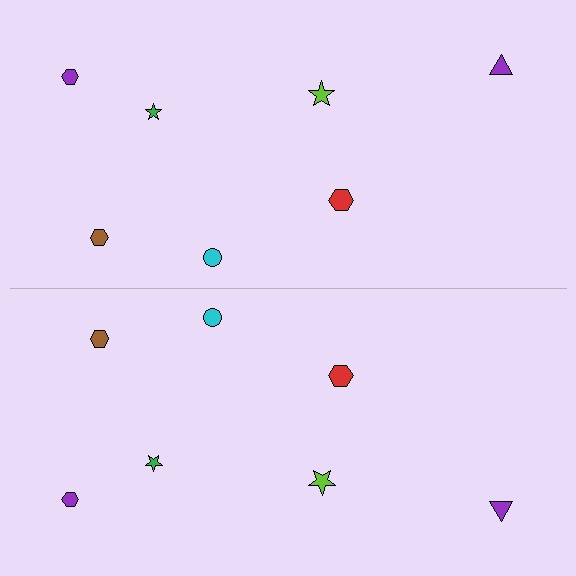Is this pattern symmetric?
Yes, this pattern has bilateral (reflection) symmetry.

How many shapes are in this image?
There are 14 shapes in this image.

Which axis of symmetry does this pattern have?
The pattern has a horizontal axis of symmetry running through the center of the image.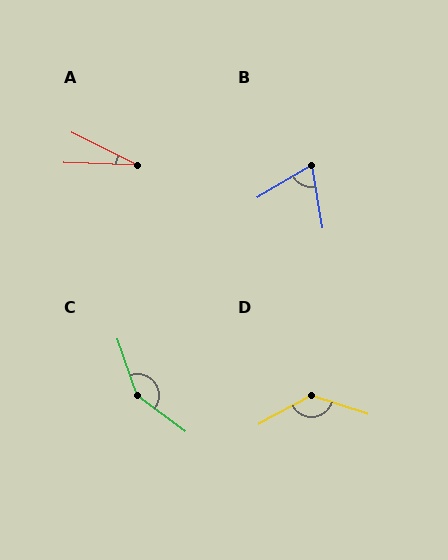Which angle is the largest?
C, at approximately 146 degrees.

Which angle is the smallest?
A, at approximately 24 degrees.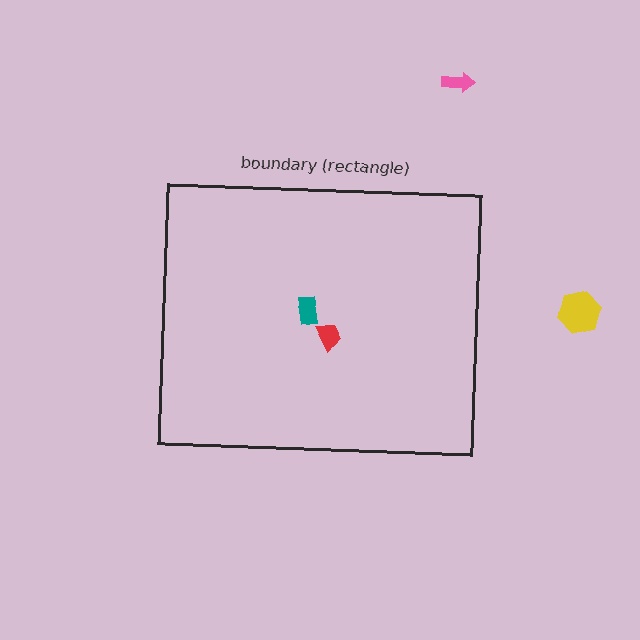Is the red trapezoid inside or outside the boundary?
Inside.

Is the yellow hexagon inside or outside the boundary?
Outside.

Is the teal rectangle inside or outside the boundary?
Inside.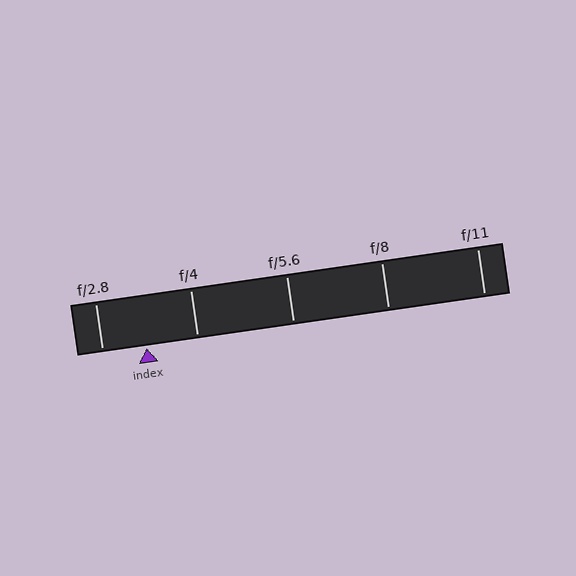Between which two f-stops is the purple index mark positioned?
The index mark is between f/2.8 and f/4.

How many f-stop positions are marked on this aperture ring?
There are 5 f-stop positions marked.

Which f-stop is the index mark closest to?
The index mark is closest to f/2.8.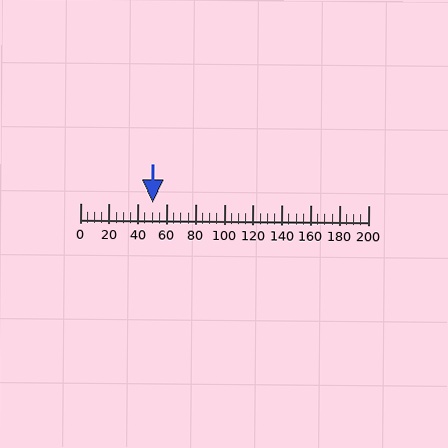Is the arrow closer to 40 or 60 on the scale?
The arrow is closer to 60.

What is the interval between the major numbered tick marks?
The major tick marks are spaced 20 units apart.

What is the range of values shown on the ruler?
The ruler shows values from 0 to 200.